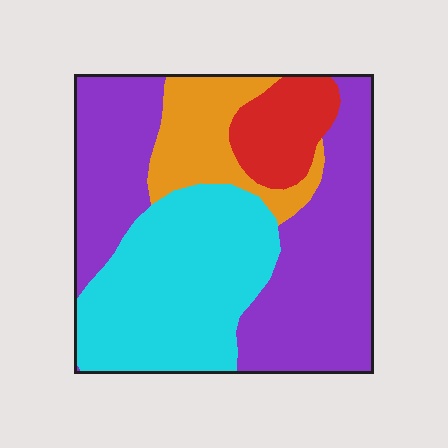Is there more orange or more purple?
Purple.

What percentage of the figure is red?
Red covers roughly 10% of the figure.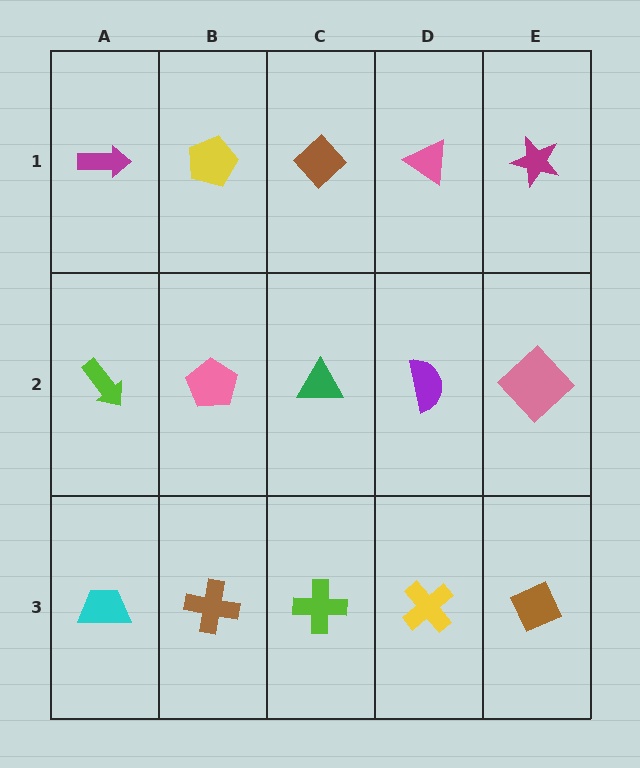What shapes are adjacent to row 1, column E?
A pink diamond (row 2, column E), a pink triangle (row 1, column D).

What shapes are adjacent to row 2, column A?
A magenta arrow (row 1, column A), a cyan trapezoid (row 3, column A), a pink pentagon (row 2, column B).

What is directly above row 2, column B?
A yellow pentagon.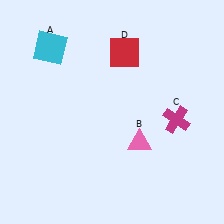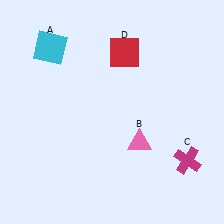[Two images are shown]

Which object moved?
The magenta cross (C) moved down.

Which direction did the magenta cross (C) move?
The magenta cross (C) moved down.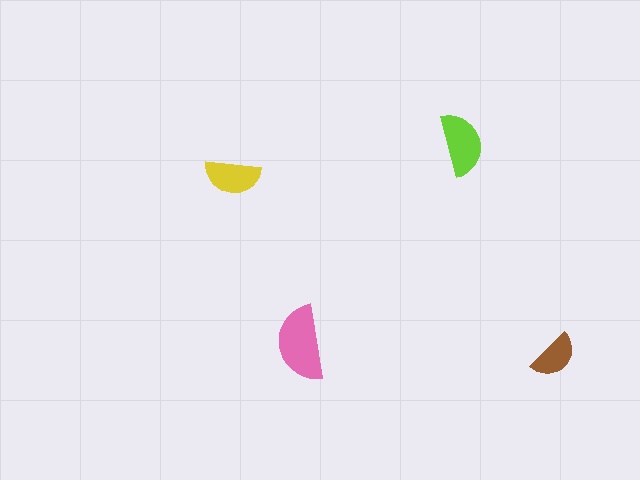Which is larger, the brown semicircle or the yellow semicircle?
The yellow one.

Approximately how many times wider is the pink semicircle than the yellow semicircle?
About 1.5 times wider.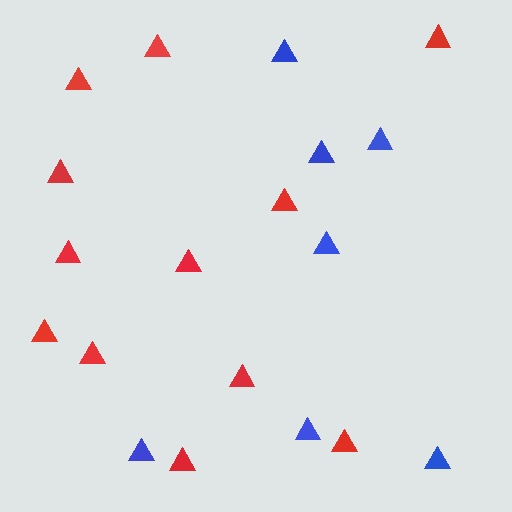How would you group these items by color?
There are 2 groups: one group of blue triangles (7) and one group of red triangles (12).